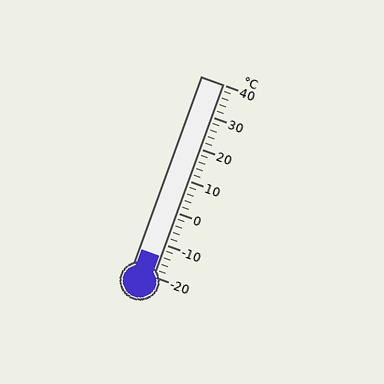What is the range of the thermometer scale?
The thermometer scale ranges from -20°C to 40°C.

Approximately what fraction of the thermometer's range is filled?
The thermometer is filled to approximately 10% of its range.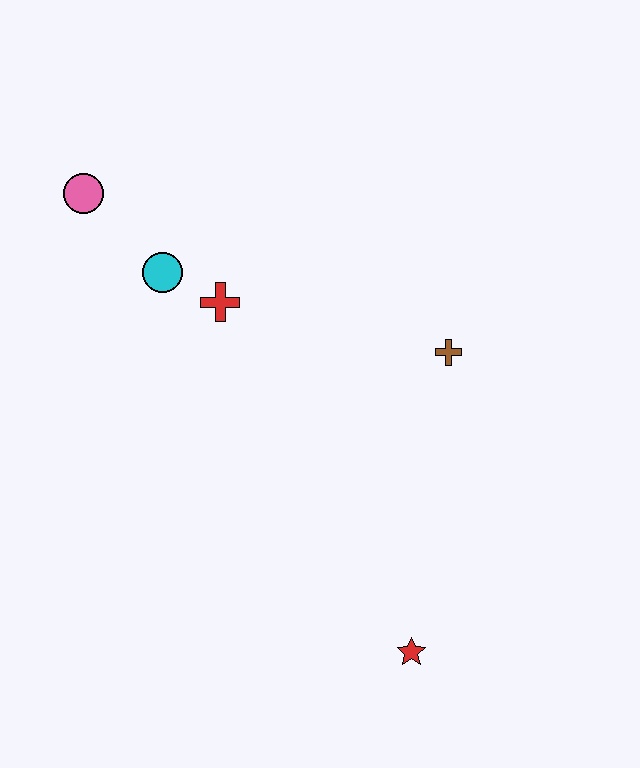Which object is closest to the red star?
The brown cross is closest to the red star.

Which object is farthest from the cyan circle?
The red star is farthest from the cyan circle.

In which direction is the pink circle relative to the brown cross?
The pink circle is to the left of the brown cross.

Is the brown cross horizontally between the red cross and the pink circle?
No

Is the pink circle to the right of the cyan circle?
No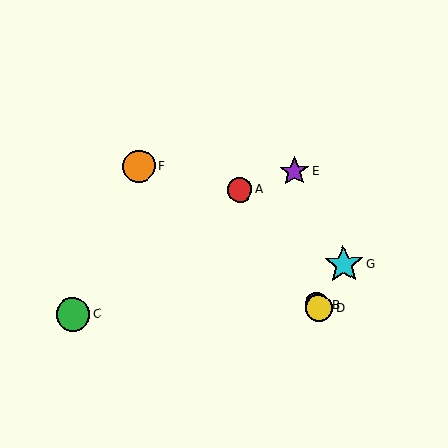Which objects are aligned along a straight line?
Objects A, B, D are aligned along a straight line.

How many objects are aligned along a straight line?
3 objects (A, B, D) are aligned along a straight line.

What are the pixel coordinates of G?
Object G is at (344, 264).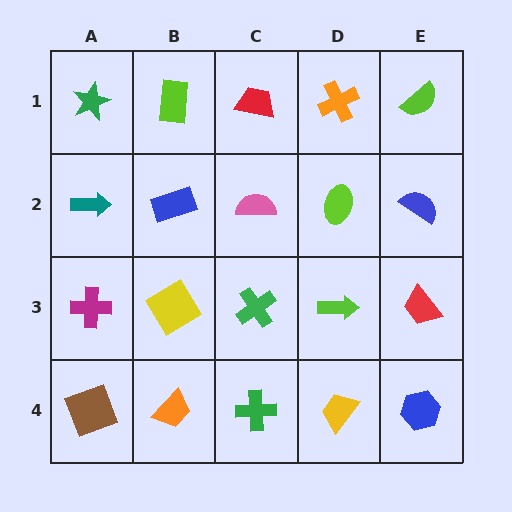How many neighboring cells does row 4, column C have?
3.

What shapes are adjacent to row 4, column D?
A lime arrow (row 3, column D), a green cross (row 4, column C), a blue hexagon (row 4, column E).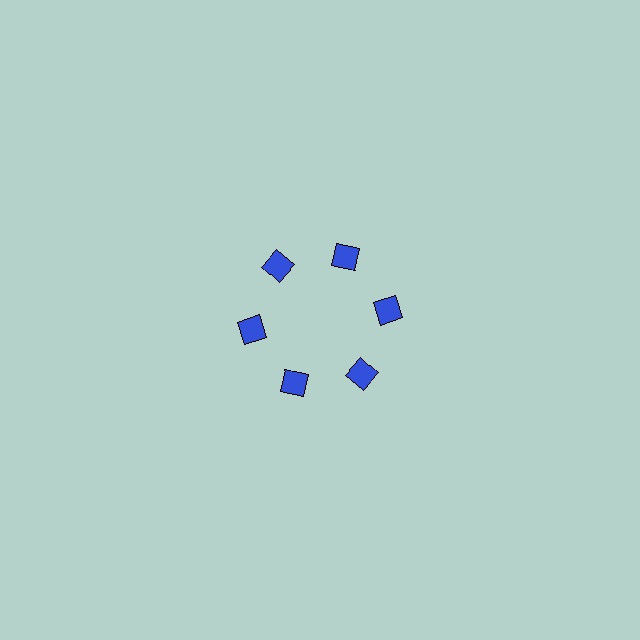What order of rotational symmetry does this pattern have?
This pattern has 6-fold rotational symmetry.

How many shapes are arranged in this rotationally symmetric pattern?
There are 6 shapes, arranged in 6 groups of 1.